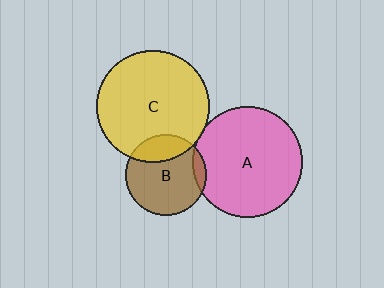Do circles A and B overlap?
Yes.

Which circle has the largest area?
Circle C (yellow).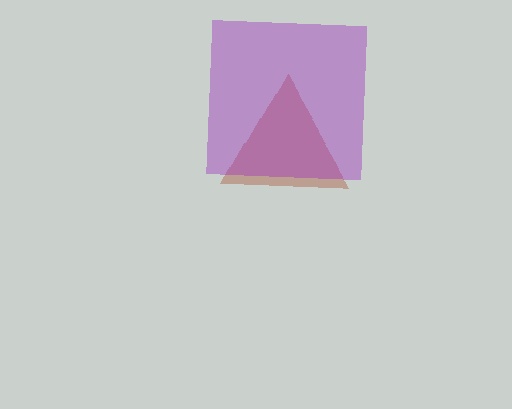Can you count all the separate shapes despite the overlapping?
Yes, there are 2 separate shapes.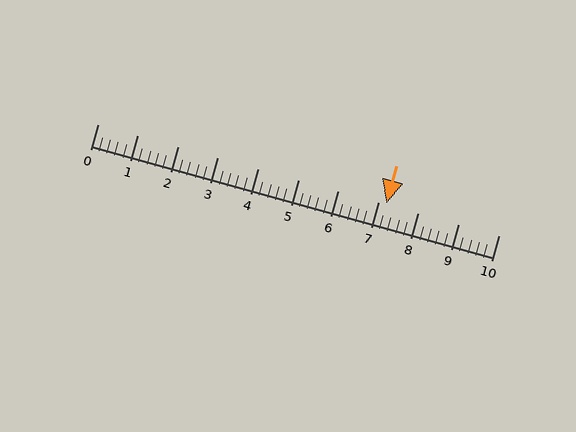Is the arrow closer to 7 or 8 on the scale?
The arrow is closer to 7.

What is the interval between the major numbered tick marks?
The major tick marks are spaced 1 units apart.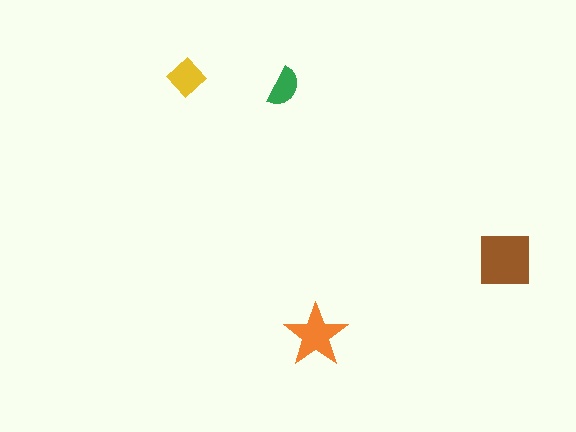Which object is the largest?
The brown square.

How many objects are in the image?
There are 4 objects in the image.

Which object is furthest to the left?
The yellow diamond is leftmost.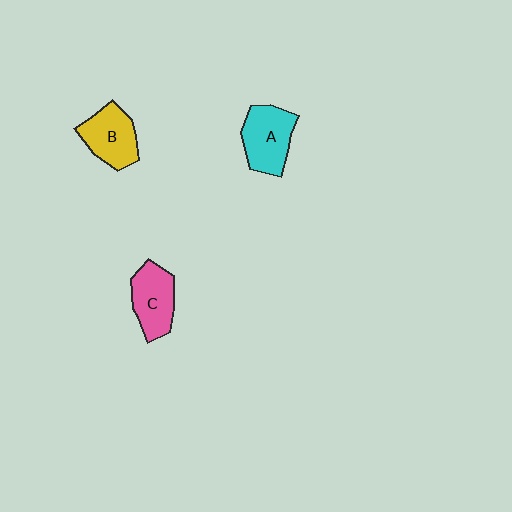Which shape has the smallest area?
Shape C (pink).